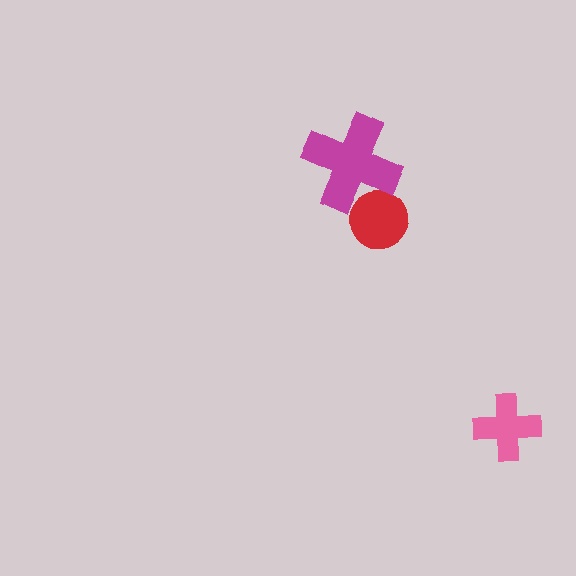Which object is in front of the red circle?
The magenta cross is in front of the red circle.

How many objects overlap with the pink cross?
0 objects overlap with the pink cross.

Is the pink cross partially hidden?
No, no other shape covers it.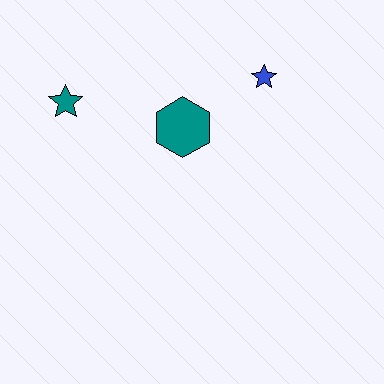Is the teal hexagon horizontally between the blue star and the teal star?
Yes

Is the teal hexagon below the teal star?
Yes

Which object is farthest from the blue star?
The teal star is farthest from the blue star.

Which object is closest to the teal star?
The teal hexagon is closest to the teal star.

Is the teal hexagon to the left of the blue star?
Yes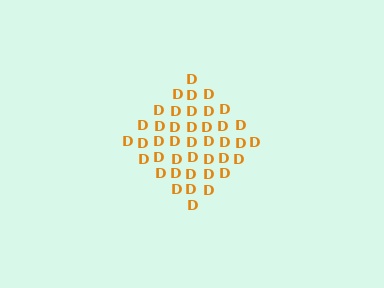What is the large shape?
The large shape is a diamond.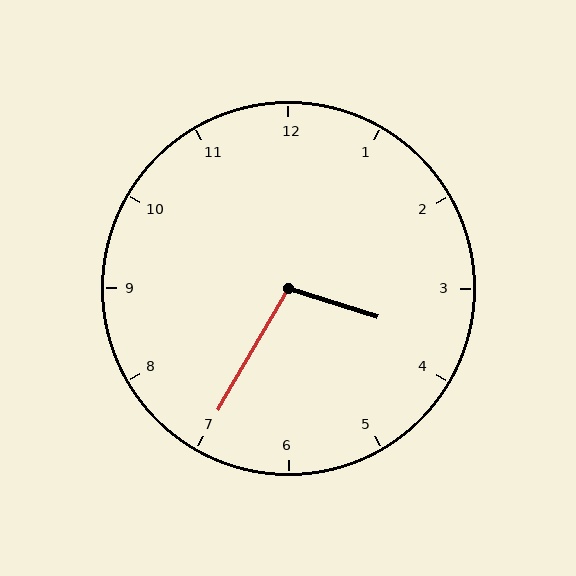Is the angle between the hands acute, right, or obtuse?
It is obtuse.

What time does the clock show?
3:35.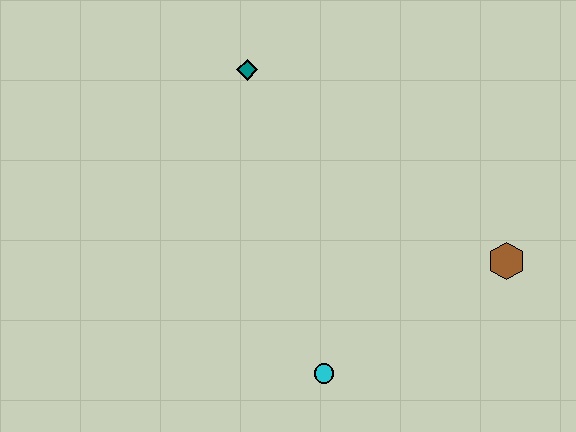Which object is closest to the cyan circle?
The brown hexagon is closest to the cyan circle.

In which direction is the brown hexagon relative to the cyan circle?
The brown hexagon is to the right of the cyan circle.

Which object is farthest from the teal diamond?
The brown hexagon is farthest from the teal diamond.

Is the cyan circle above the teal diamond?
No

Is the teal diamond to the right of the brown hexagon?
No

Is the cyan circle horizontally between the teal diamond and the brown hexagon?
Yes